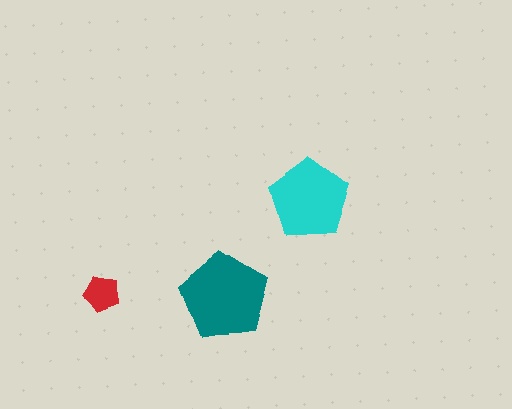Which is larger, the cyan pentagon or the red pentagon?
The cyan one.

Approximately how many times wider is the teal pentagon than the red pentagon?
About 2.5 times wider.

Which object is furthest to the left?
The red pentagon is leftmost.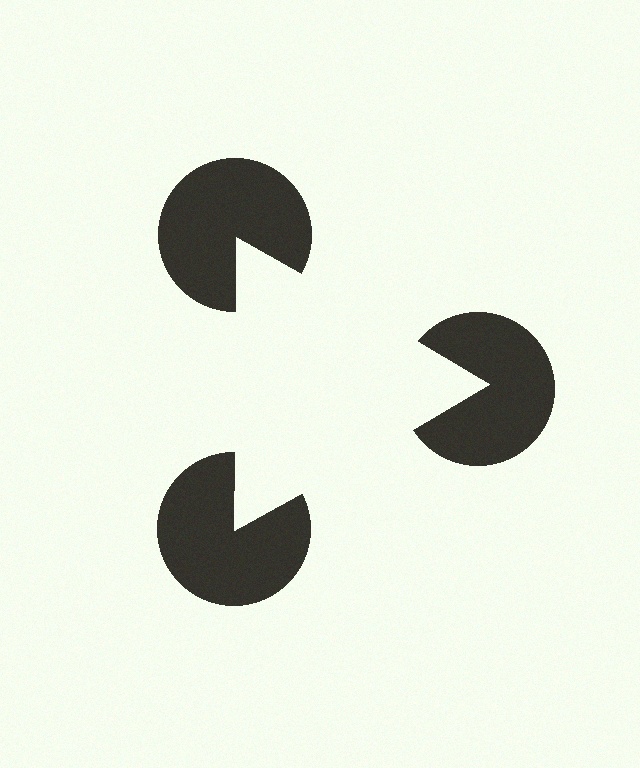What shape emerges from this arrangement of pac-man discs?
An illusory triangle — its edges are inferred from the aligned wedge cuts in the pac-man discs, not physically drawn.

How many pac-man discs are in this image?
There are 3 — one at each vertex of the illusory triangle.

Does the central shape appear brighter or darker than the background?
It typically appears slightly brighter than the background, even though no actual brightness change is drawn.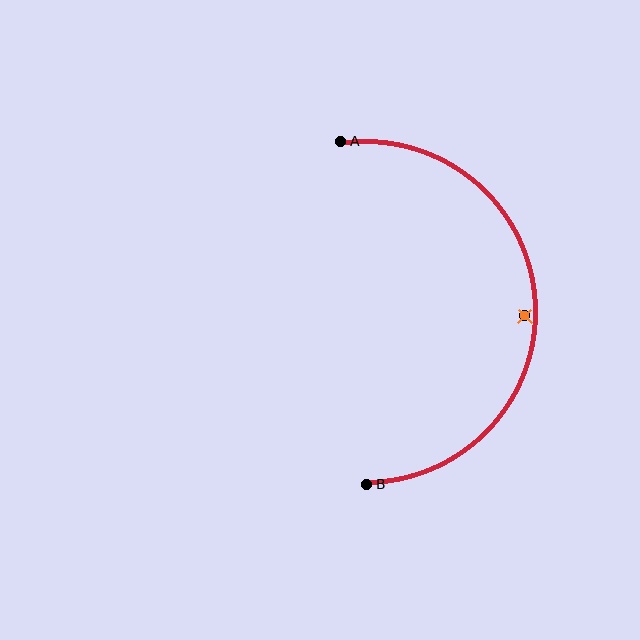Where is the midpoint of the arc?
The arc midpoint is the point on the curve farthest from the straight line joining A and B. It sits to the right of that line.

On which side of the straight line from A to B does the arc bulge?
The arc bulges to the right of the straight line connecting A and B.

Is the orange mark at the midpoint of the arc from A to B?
No — the orange mark does not lie on the arc at all. It sits slightly inside the curve.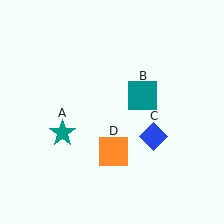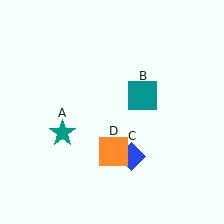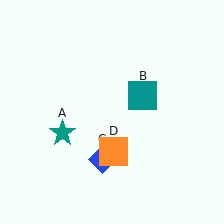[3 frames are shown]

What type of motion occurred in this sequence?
The blue diamond (object C) rotated clockwise around the center of the scene.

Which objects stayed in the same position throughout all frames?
Teal star (object A) and teal square (object B) and orange square (object D) remained stationary.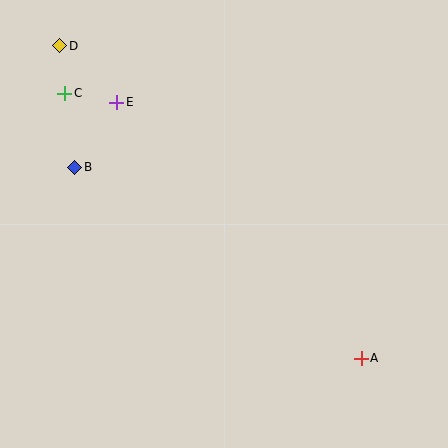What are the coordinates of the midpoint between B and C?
The midpoint between B and C is at (70, 130).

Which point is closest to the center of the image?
Point B at (75, 167) is closest to the center.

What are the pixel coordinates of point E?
Point E is at (117, 102).